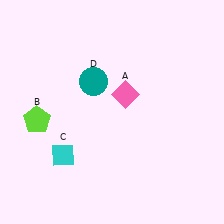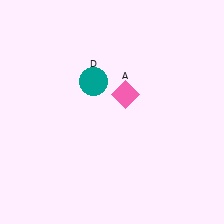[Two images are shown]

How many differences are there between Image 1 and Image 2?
There are 2 differences between the two images.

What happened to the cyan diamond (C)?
The cyan diamond (C) was removed in Image 2. It was in the bottom-left area of Image 1.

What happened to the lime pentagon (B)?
The lime pentagon (B) was removed in Image 2. It was in the bottom-left area of Image 1.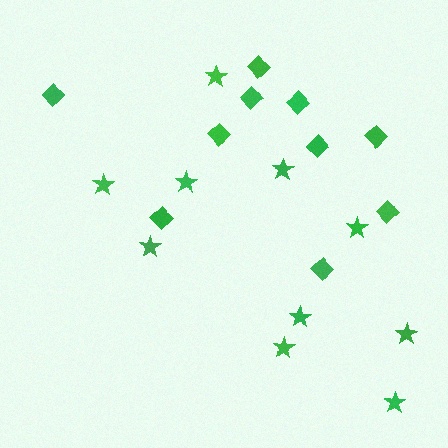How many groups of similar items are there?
There are 2 groups: one group of stars (10) and one group of diamonds (10).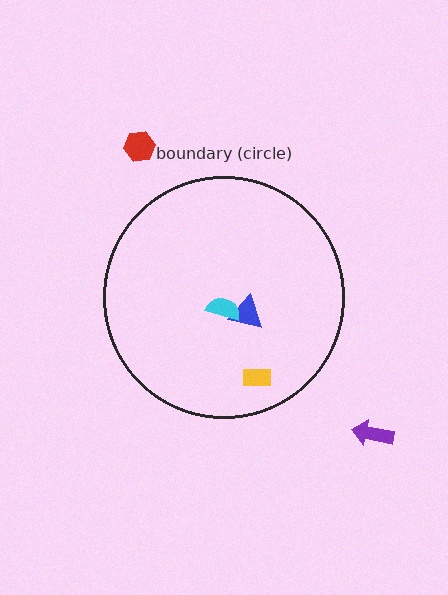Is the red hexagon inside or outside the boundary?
Outside.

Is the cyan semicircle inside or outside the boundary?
Inside.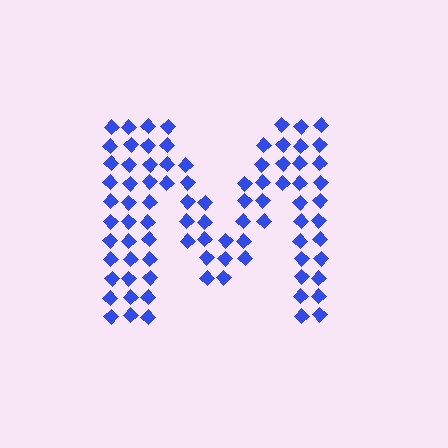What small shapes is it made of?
It is made of small diamonds.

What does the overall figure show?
The overall figure shows the letter M.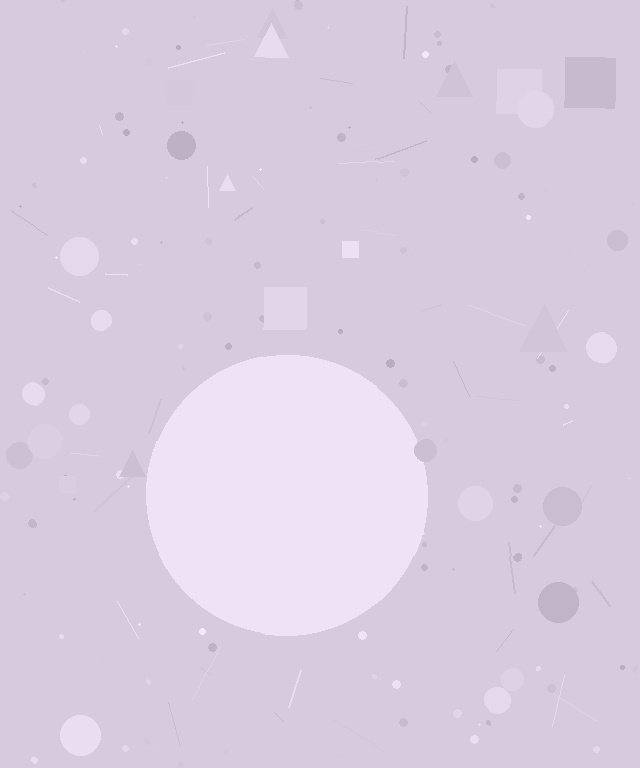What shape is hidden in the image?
A circle is hidden in the image.